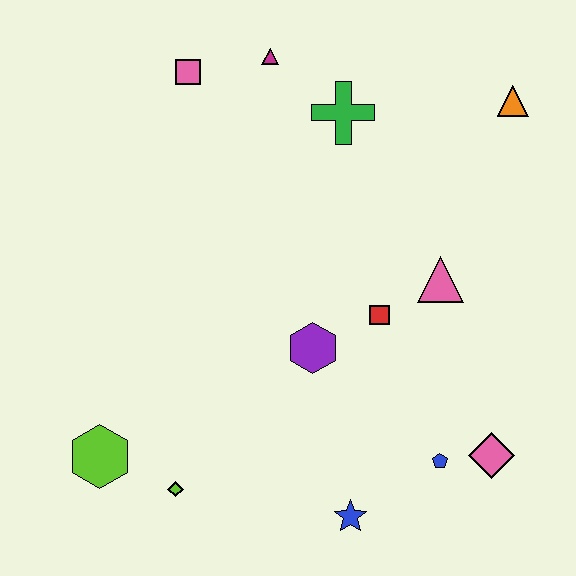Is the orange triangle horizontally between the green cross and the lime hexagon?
No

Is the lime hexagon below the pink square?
Yes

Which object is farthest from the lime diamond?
The orange triangle is farthest from the lime diamond.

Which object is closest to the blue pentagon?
The pink diamond is closest to the blue pentagon.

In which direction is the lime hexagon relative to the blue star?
The lime hexagon is to the left of the blue star.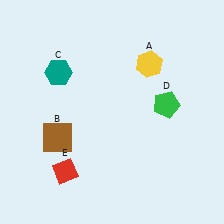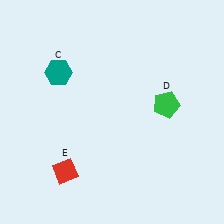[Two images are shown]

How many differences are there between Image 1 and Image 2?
There are 2 differences between the two images.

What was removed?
The brown square (B), the yellow hexagon (A) were removed in Image 2.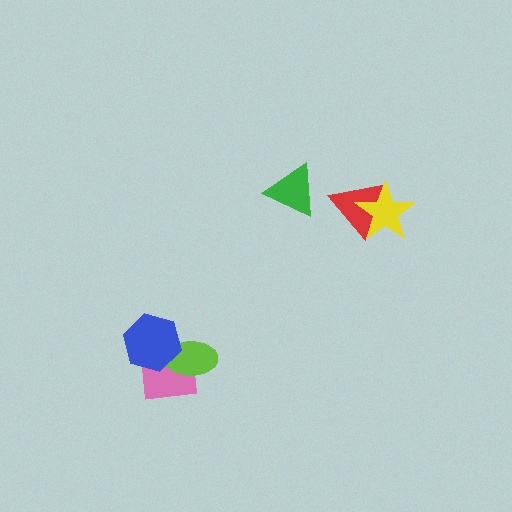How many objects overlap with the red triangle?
1 object overlaps with the red triangle.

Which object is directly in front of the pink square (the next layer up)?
The lime ellipse is directly in front of the pink square.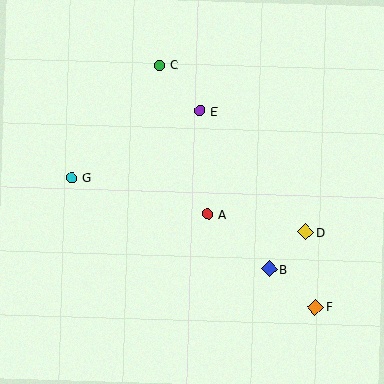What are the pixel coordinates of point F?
Point F is at (315, 307).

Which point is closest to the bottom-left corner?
Point G is closest to the bottom-left corner.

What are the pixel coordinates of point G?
Point G is at (72, 178).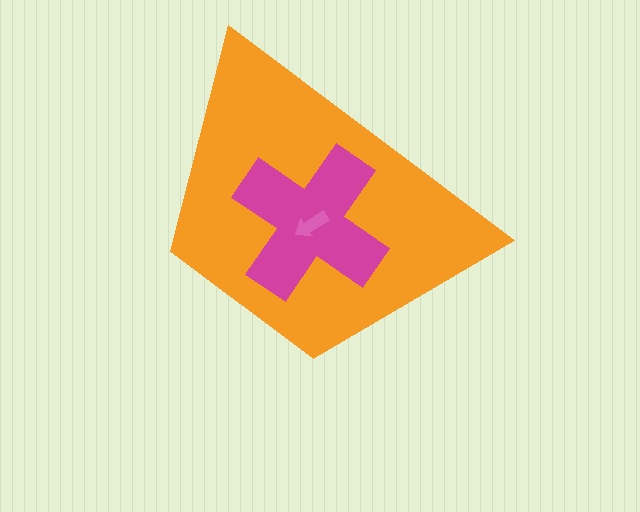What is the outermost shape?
The orange trapezoid.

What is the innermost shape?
The pink arrow.